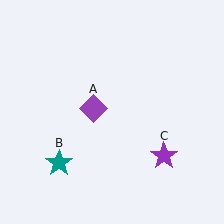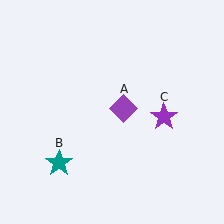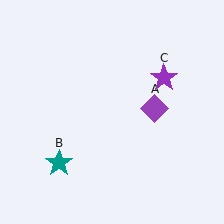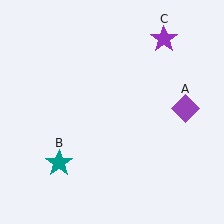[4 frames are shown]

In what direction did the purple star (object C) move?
The purple star (object C) moved up.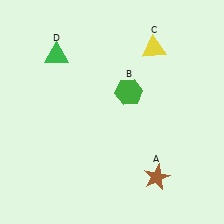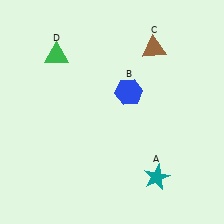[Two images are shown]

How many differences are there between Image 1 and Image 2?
There are 3 differences between the two images.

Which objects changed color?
A changed from brown to teal. B changed from green to blue. C changed from yellow to brown.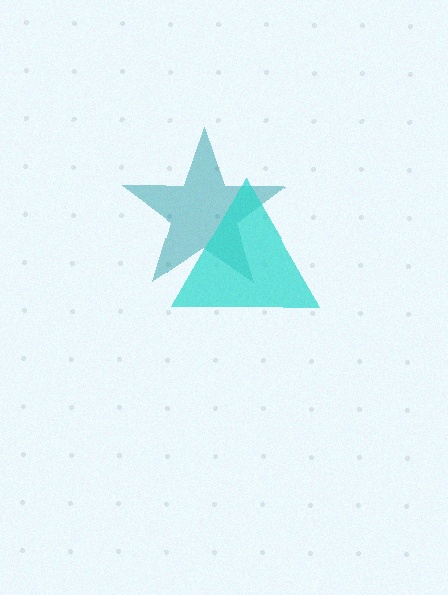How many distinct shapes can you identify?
There are 2 distinct shapes: a teal star, a cyan triangle.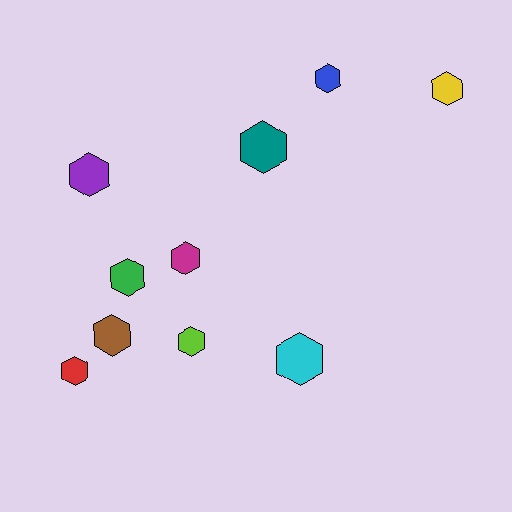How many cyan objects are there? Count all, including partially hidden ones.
There is 1 cyan object.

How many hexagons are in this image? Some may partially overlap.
There are 10 hexagons.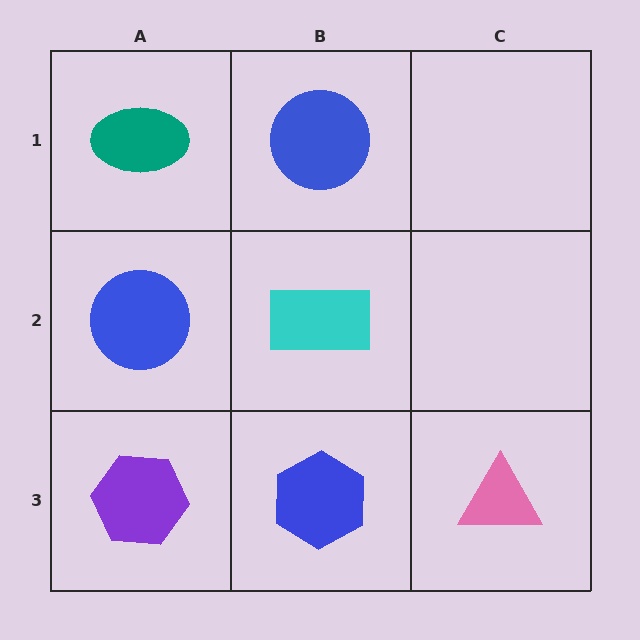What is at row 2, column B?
A cyan rectangle.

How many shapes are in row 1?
2 shapes.